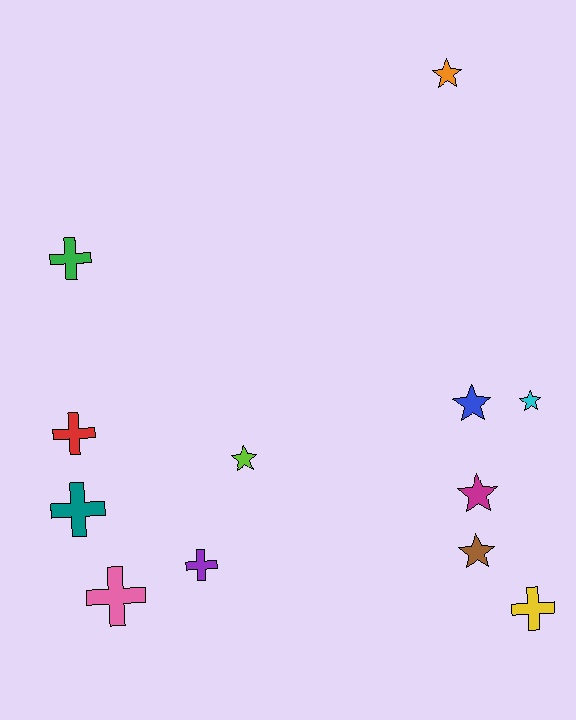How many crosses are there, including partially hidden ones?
There are 6 crosses.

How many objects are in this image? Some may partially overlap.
There are 12 objects.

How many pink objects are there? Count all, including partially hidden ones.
There is 1 pink object.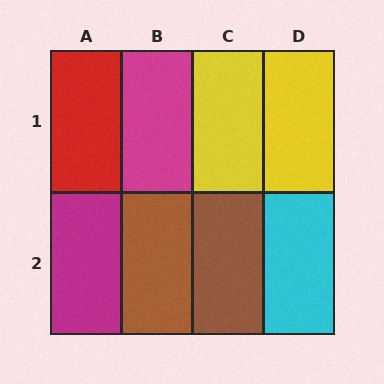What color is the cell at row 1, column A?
Red.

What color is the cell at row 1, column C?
Yellow.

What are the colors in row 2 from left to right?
Magenta, brown, brown, cyan.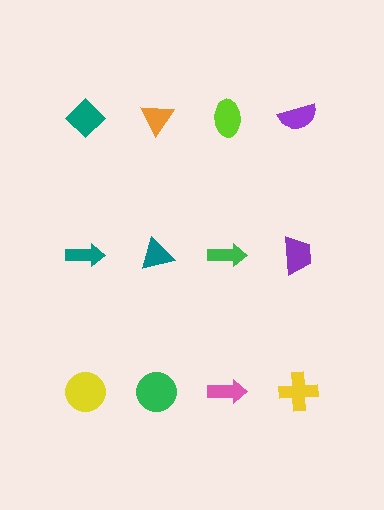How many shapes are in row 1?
4 shapes.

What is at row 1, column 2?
An orange triangle.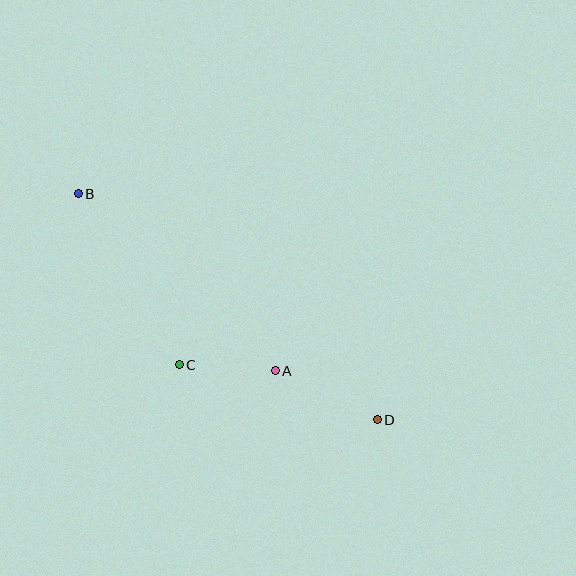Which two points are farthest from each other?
Points B and D are farthest from each other.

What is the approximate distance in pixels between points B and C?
The distance between B and C is approximately 199 pixels.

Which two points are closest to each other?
Points A and C are closest to each other.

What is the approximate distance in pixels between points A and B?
The distance between A and B is approximately 265 pixels.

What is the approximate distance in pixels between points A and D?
The distance between A and D is approximately 113 pixels.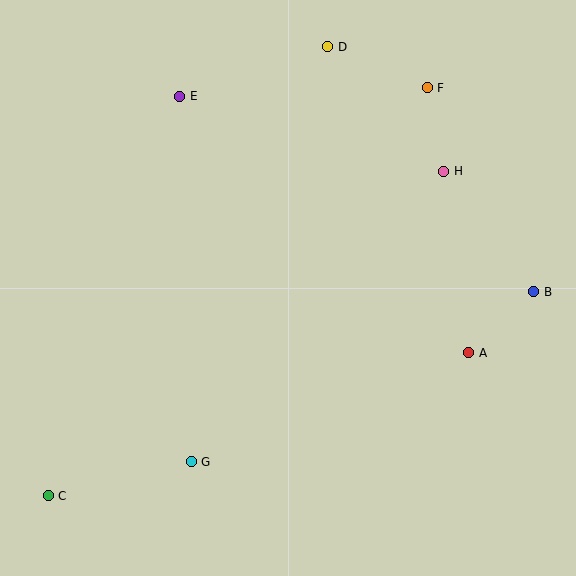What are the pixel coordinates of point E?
Point E is at (180, 96).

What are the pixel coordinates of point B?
Point B is at (534, 292).